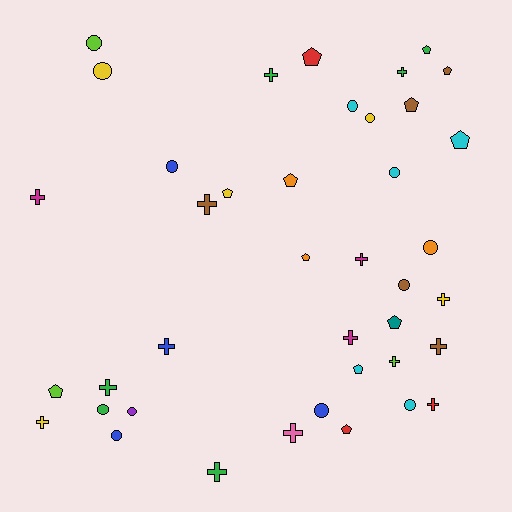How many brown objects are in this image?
There are 5 brown objects.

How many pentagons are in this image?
There are 12 pentagons.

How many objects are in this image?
There are 40 objects.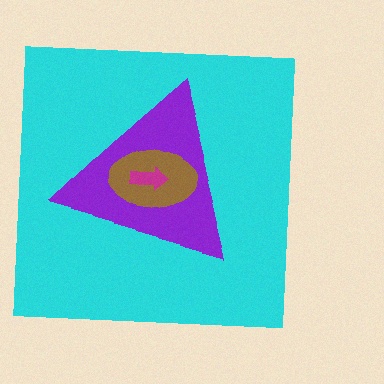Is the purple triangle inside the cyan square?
Yes.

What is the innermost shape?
The magenta arrow.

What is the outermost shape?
The cyan square.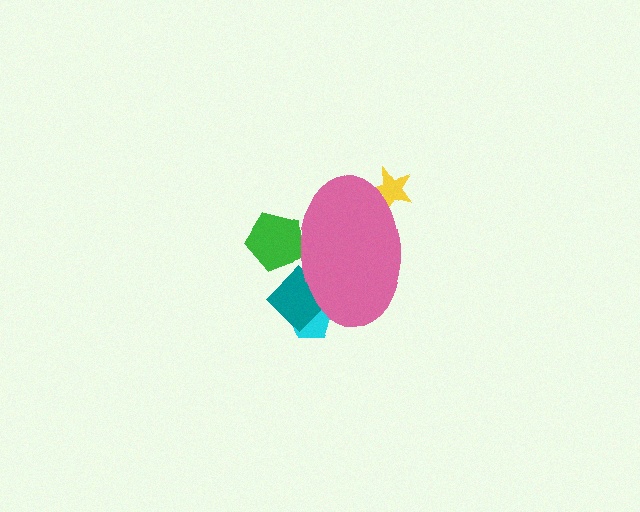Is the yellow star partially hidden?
Yes, the yellow star is partially hidden behind the pink ellipse.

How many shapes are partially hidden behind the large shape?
4 shapes are partially hidden.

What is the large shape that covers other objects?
A pink ellipse.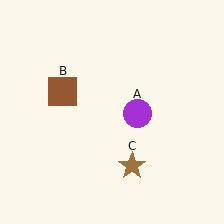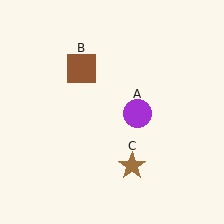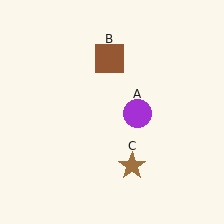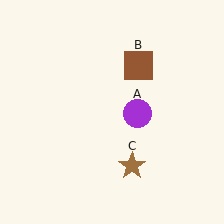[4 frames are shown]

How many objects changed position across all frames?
1 object changed position: brown square (object B).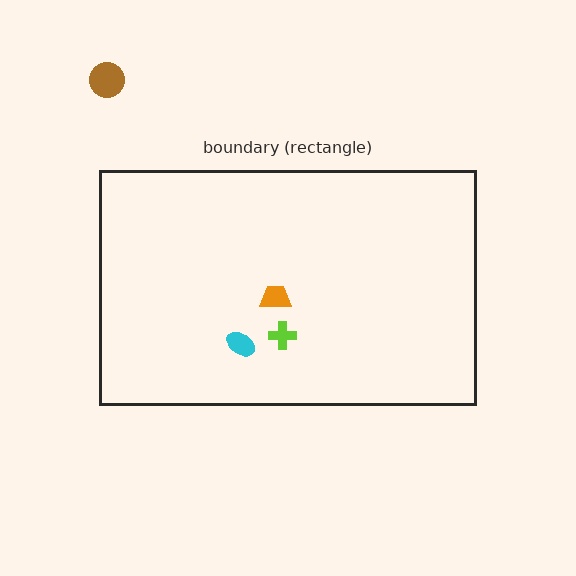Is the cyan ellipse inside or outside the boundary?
Inside.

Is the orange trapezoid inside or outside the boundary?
Inside.